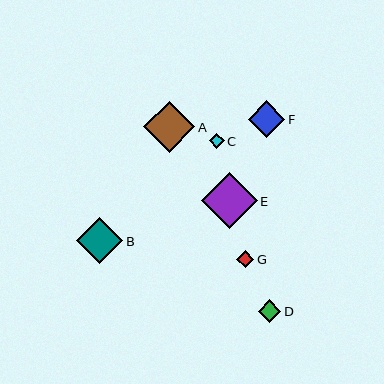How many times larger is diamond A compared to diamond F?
Diamond A is approximately 1.4 times the size of diamond F.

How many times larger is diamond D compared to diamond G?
Diamond D is approximately 1.3 times the size of diamond G.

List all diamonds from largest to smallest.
From largest to smallest: E, A, B, F, D, G, C.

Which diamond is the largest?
Diamond E is the largest with a size of approximately 56 pixels.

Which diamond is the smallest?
Diamond C is the smallest with a size of approximately 15 pixels.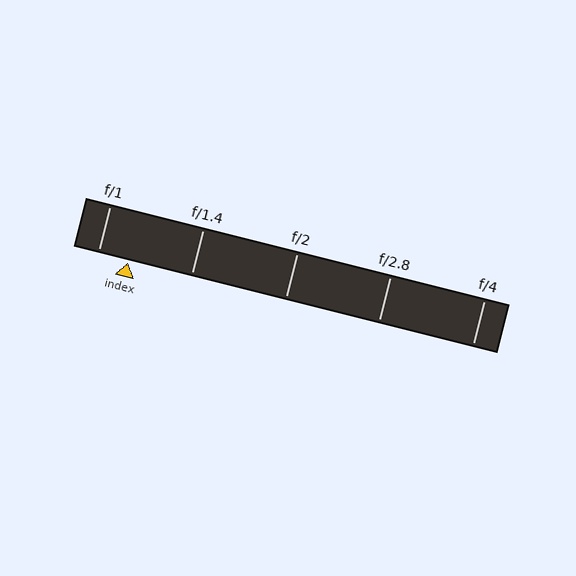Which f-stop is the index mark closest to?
The index mark is closest to f/1.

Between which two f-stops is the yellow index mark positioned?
The index mark is between f/1 and f/1.4.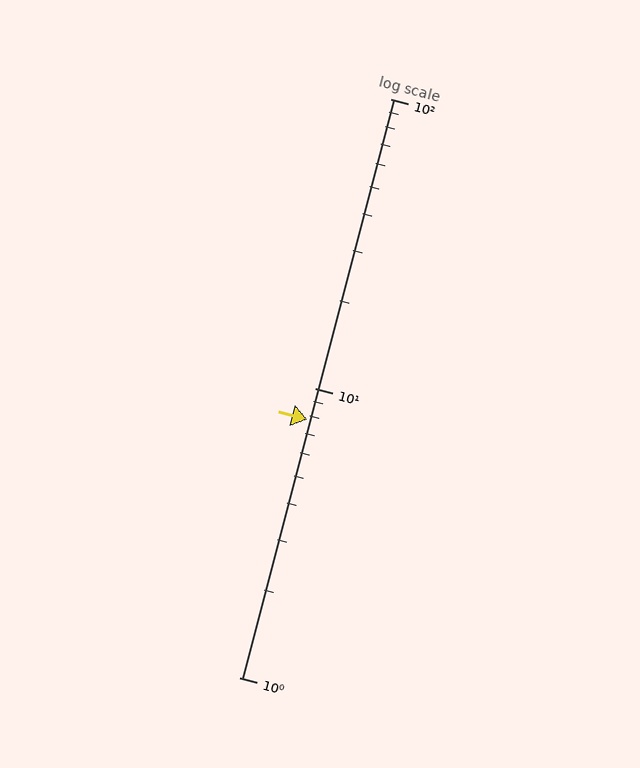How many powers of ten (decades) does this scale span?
The scale spans 2 decades, from 1 to 100.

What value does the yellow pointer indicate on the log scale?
The pointer indicates approximately 7.8.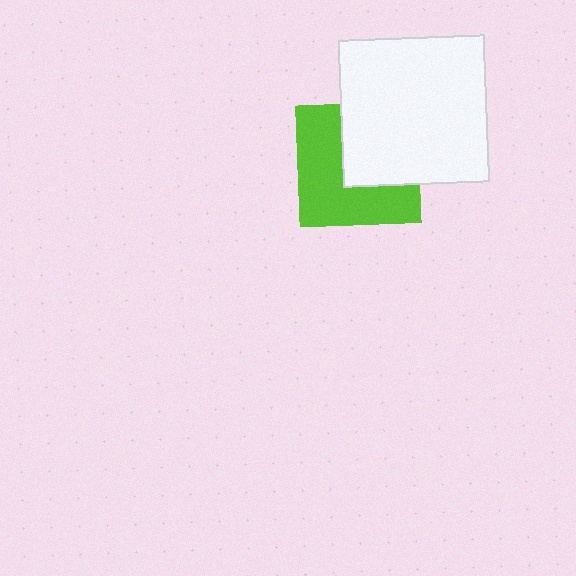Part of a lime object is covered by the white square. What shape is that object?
It is a square.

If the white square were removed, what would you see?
You would see the complete lime square.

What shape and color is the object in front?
The object in front is a white square.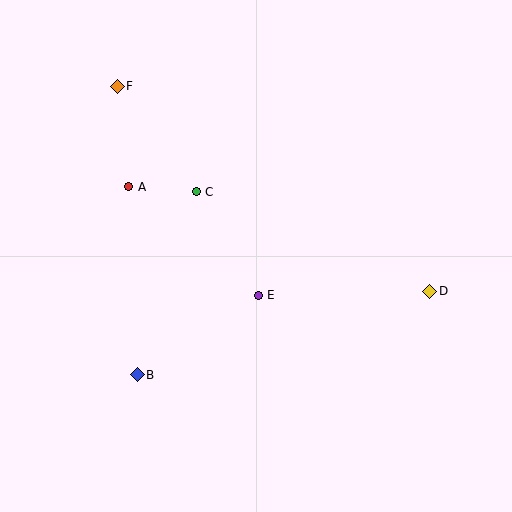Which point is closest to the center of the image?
Point E at (258, 295) is closest to the center.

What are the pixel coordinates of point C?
Point C is at (196, 192).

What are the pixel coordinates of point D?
Point D is at (430, 291).